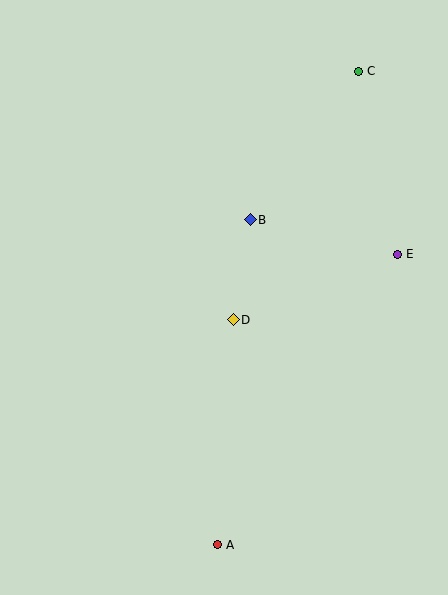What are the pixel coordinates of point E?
Point E is at (398, 254).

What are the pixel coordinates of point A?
Point A is at (218, 545).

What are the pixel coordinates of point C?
Point C is at (359, 71).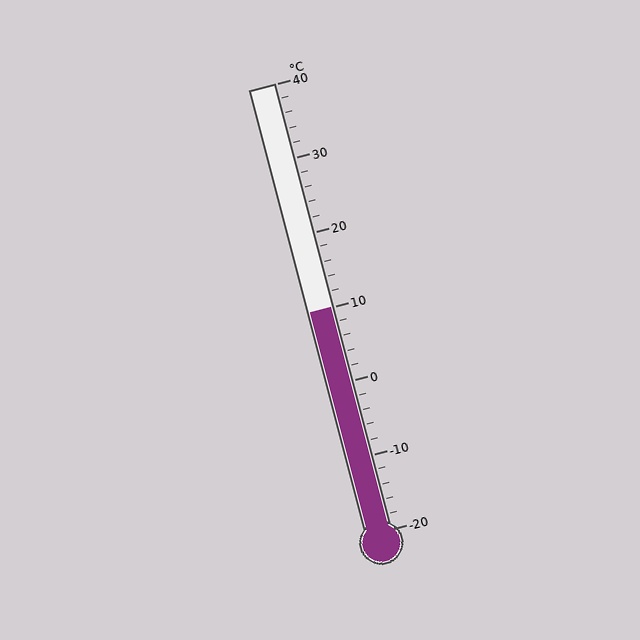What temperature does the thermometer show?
The thermometer shows approximately 10°C.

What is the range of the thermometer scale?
The thermometer scale ranges from -20°C to 40°C.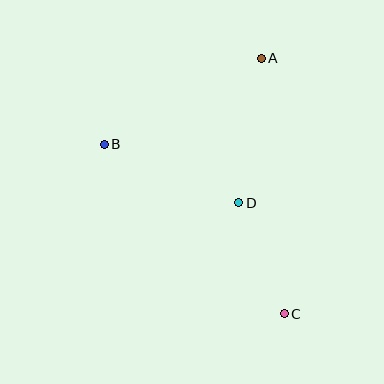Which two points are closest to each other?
Points C and D are closest to each other.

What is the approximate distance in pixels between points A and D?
The distance between A and D is approximately 146 pixels.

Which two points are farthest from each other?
Points A and C are farthest from each other.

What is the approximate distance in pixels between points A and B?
The distance between A and B is approximately 179 pixels.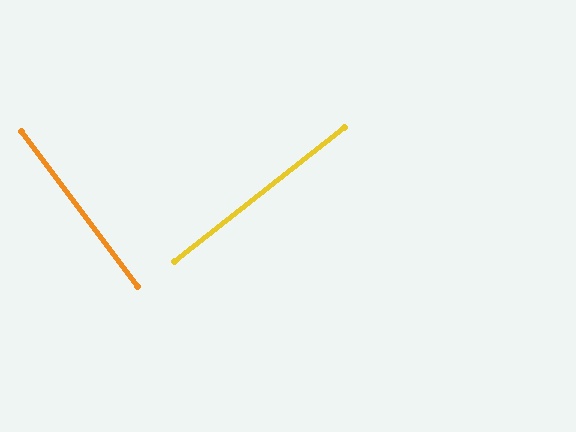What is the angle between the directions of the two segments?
Approximately 89 degrees.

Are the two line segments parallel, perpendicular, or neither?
Perpendicular — they meet at approximately 89°.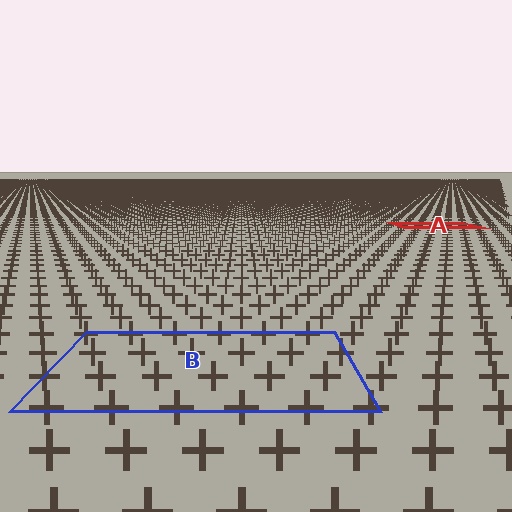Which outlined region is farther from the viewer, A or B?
Region A is farther from the viewer — the texture elements inside it appear smaller and more densely packed.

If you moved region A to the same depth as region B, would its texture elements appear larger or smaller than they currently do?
They would appear larger. At a closer depth, the same texture elements are projected at a bigger on-screen size.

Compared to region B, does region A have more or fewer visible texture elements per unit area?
Region A has more texture elements per unit area — they are packed more densely because it is farther away.